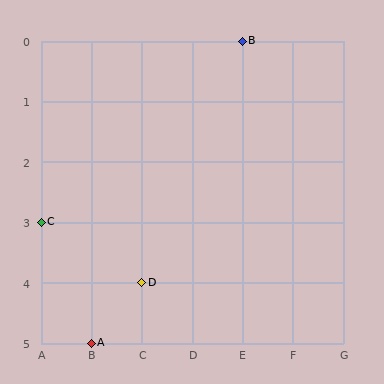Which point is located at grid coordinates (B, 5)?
Point A is at (B, 5).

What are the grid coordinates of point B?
Point B is at grid coordinates (E, 0).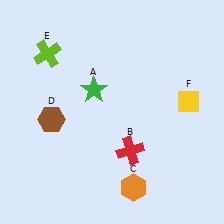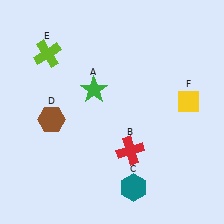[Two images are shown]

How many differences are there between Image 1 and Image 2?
There is 1 difference between the two images.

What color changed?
The hexagon (C) changed from orange in Image 1 to teal in Image 2.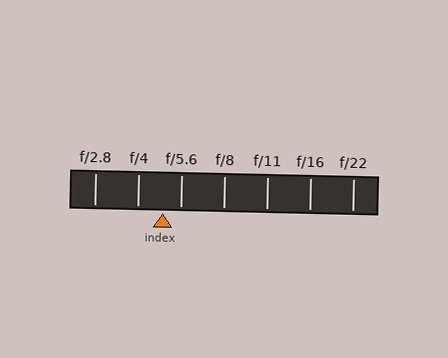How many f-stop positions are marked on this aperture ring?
There are 7 f-stop positions marked.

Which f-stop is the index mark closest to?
The index mark is closest to f/5.6.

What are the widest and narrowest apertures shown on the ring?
The widest aperture shown is f/2.8 and the narrowest is f/22.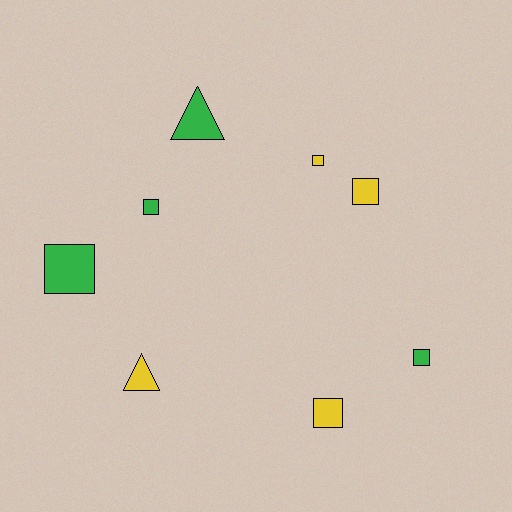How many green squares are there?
There are 3 green squares.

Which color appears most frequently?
Green, with 4 objects.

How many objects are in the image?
There are 8 objects.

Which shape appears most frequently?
Square, with 6 objects.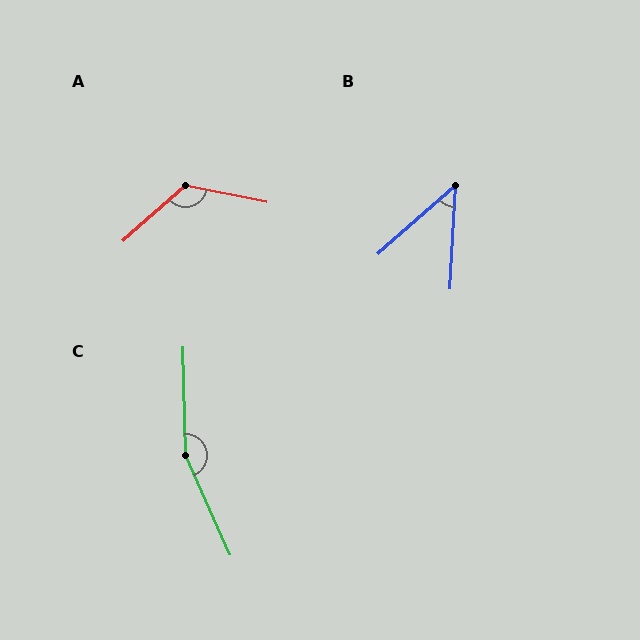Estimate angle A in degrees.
Approximately 127 degrees.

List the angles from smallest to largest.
B (45°), A (127°), C (157°).